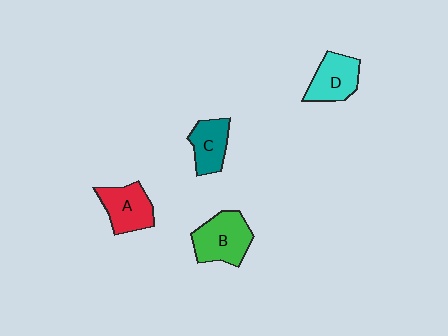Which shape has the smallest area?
Shape C (teal).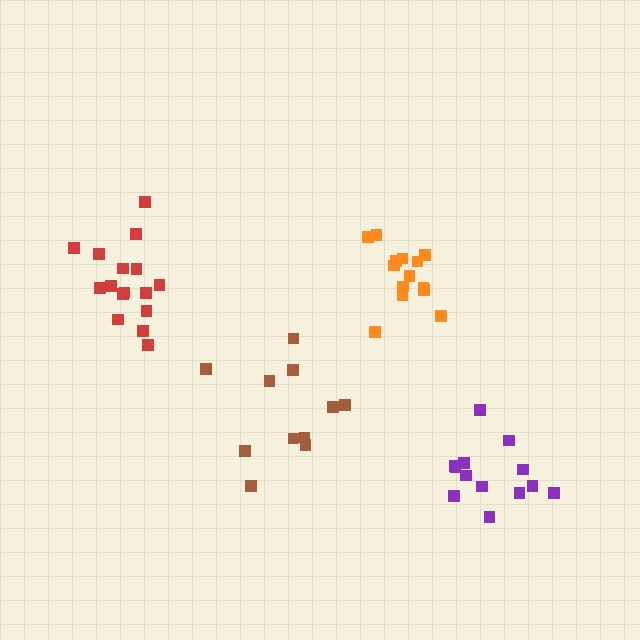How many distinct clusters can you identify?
There are 4 distinct clusters.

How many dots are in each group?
Group 1: 16 dots, Group 2: 15 dots, Group 3: 11 dots, Group 4: 13 dots (55 total).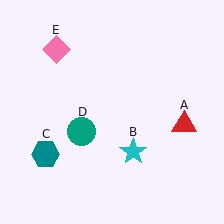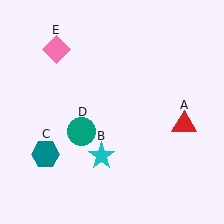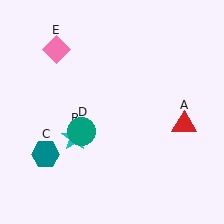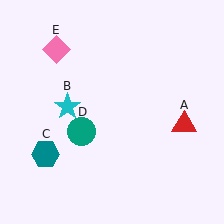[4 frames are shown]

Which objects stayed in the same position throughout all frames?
Red triangle (object A) and teal hexagon (object C) and teal circle (object D) and pink diamond (object E) remained stationary.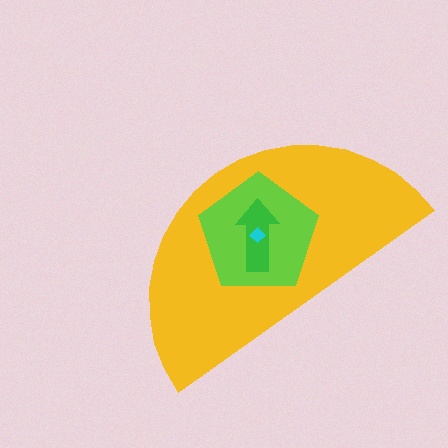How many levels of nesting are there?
4.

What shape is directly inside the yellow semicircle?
The lime pentagon.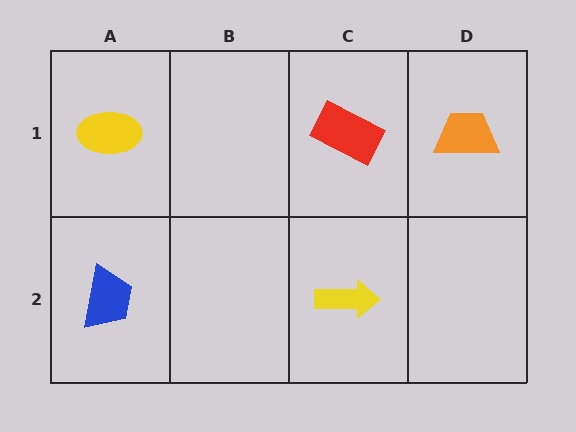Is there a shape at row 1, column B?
No, that cell is empty.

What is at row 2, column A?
A blue trapezoid.